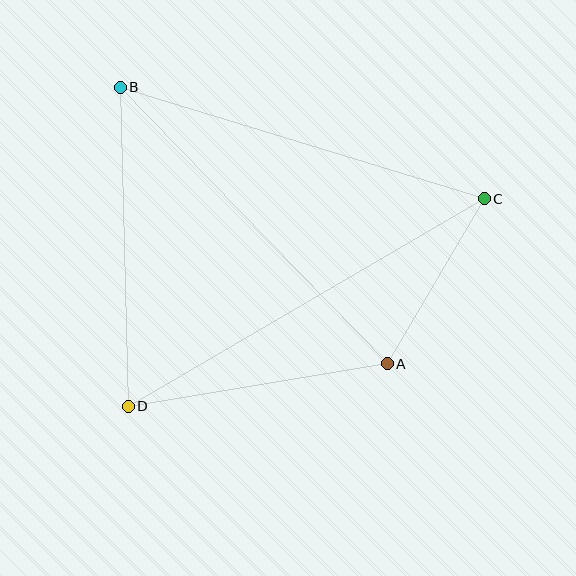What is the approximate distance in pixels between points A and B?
The distance between A and B is approximately 385 pixels.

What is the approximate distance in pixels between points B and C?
The distance between B and C is approximately 381 pixels.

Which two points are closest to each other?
Points A and C are closest to each other.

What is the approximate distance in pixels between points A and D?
The distance between A and D is approximately 262 pixels.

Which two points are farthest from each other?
Points C and D are farthest from each other.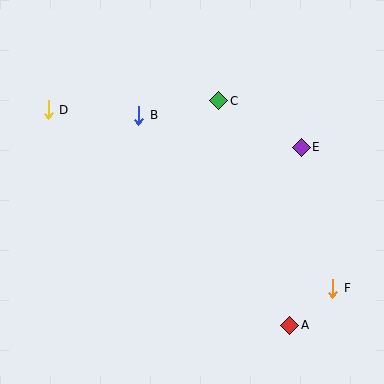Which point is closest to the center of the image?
Point B at (139, 115) is closest to the center.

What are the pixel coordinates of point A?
Point A is at (290, 325).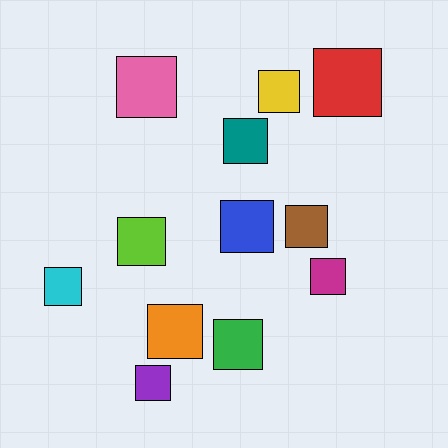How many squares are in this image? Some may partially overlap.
There are 12 squares.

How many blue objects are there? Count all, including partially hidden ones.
There is 1 blue object.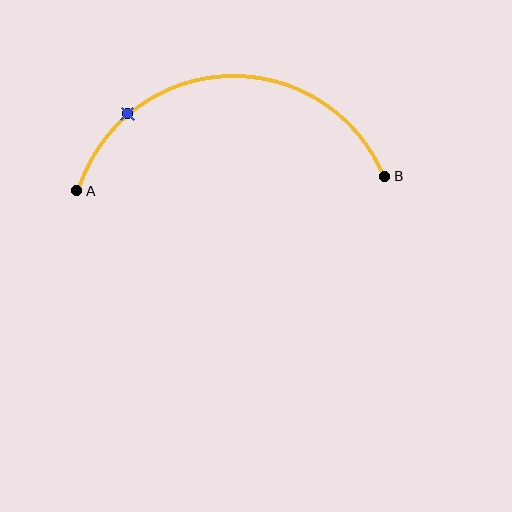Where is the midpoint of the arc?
The arc midpoint is the point on the curve farthest from the straight line joining A and B. It sits above that line.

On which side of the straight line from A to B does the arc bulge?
The arc bulges above the straight line connecting A and B.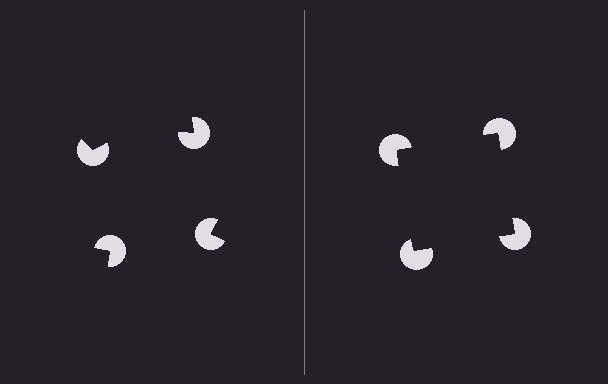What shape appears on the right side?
An illusory square.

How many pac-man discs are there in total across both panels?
8 — 4 on each side.